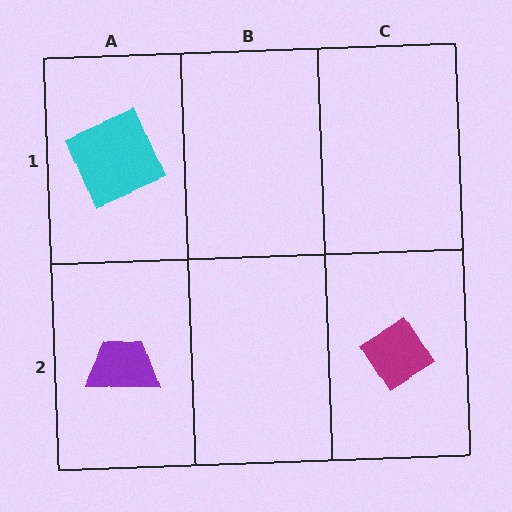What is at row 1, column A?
A cyan square.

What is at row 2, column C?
A magenta diamond.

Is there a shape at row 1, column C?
No, that cell is empty.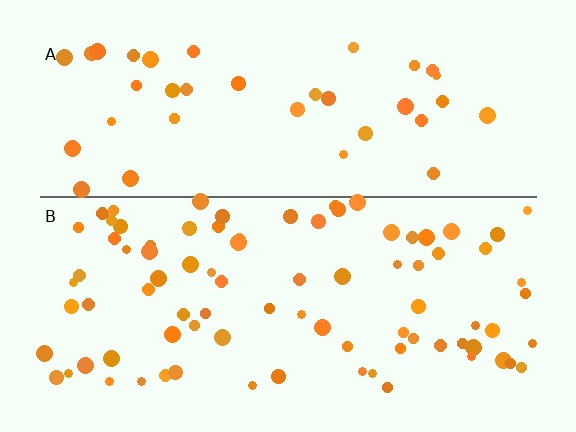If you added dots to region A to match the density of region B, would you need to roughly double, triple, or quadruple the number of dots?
Approximately double.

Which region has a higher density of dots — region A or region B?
B (the bottom).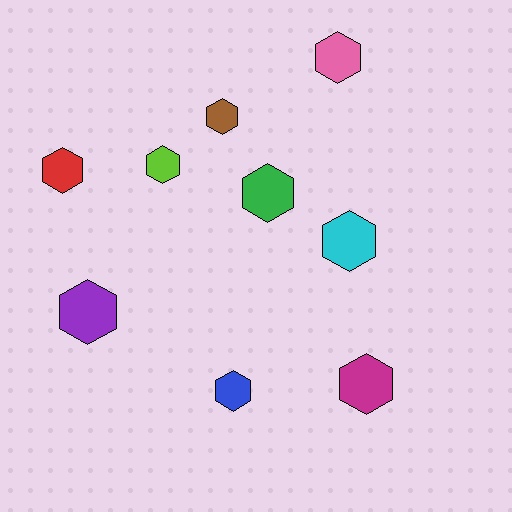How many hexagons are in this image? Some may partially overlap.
There are 9 hexagons.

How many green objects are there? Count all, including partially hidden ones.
There is 1 green object.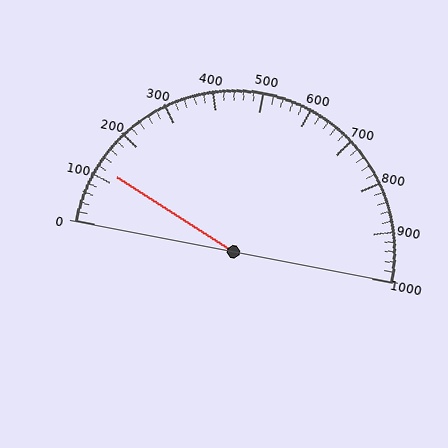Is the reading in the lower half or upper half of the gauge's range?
The reading is in the lower half of the range (0 to 1000).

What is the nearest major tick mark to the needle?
The nearest major tick mark is 100.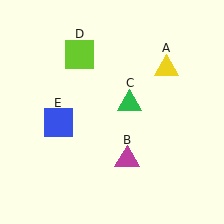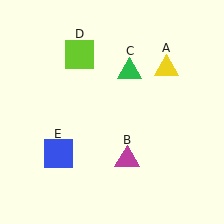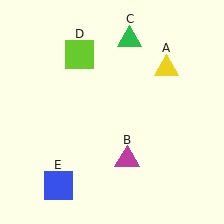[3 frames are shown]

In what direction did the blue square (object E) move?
The blue square (object E) moved down.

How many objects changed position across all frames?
2 objects changed position: green triangle (object C), blue square (object E).